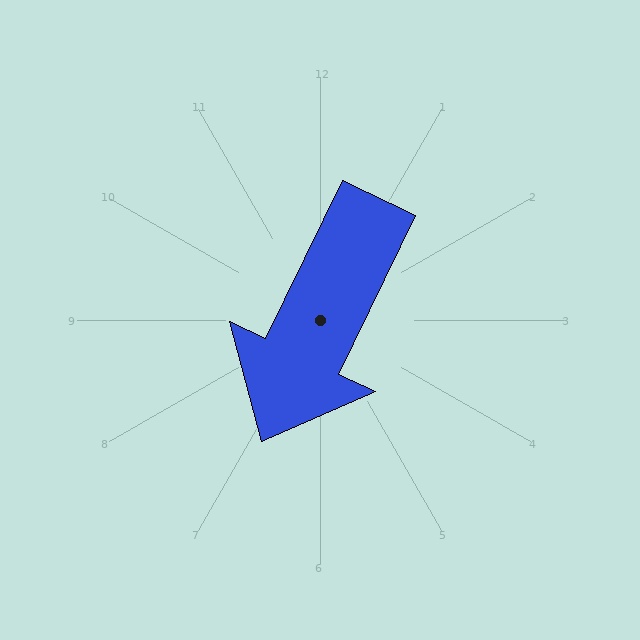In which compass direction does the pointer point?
Southwest.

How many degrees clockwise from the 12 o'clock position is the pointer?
Approximately 206 degrees.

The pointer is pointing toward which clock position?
Roughly 7 o'clock.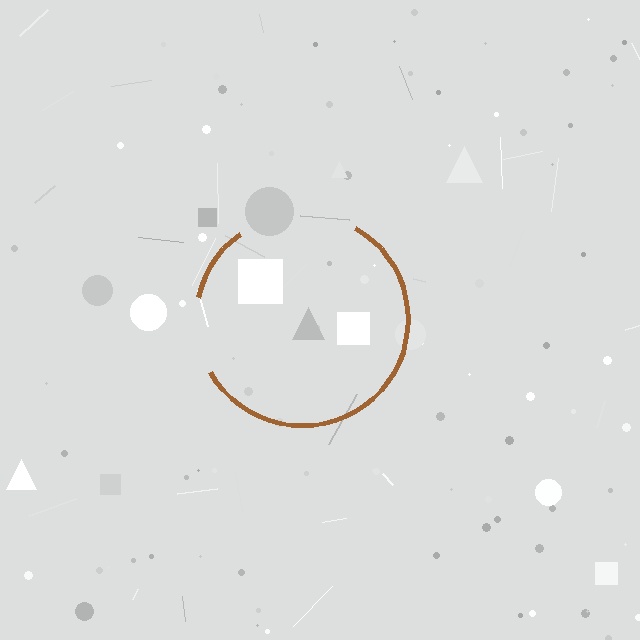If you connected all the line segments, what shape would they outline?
They would outline a circle.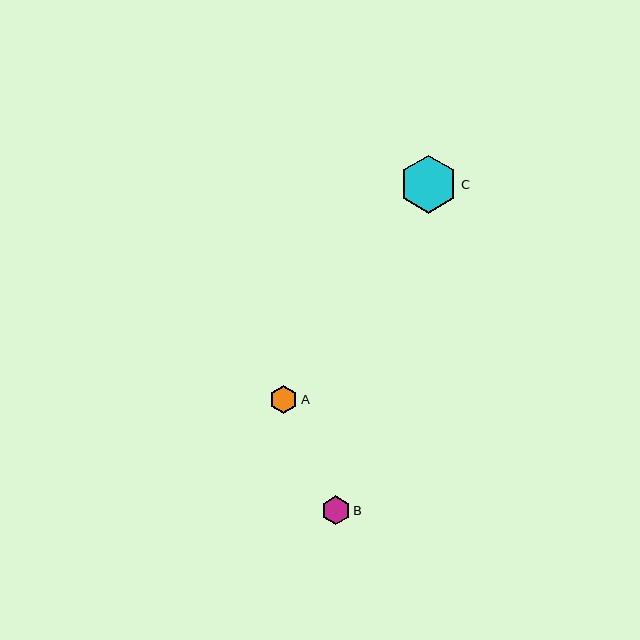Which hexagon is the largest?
Hexagon C is the largest with a size of approximately 58 pixels.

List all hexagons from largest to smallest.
From largest to smallest: C, B, A.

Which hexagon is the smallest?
Hexagon A is the smallest with a size of approximately 28 pixels.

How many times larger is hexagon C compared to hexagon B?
Hexagon C is approximately 2.0 times the size of hexagon B.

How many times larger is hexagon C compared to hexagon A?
Hexagon C is approximately 2.0 times the size of hexagon A.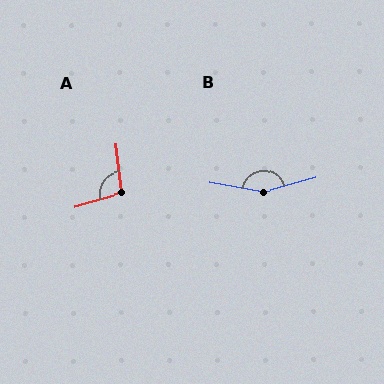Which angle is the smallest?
A, at approximately 100 degrees.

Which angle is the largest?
B, at approximately 155 degrees.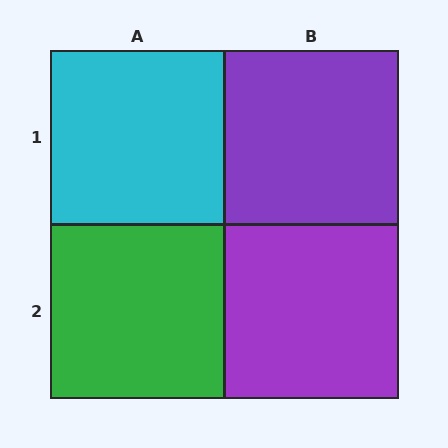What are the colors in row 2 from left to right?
Green, purple.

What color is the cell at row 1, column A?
Cyan.